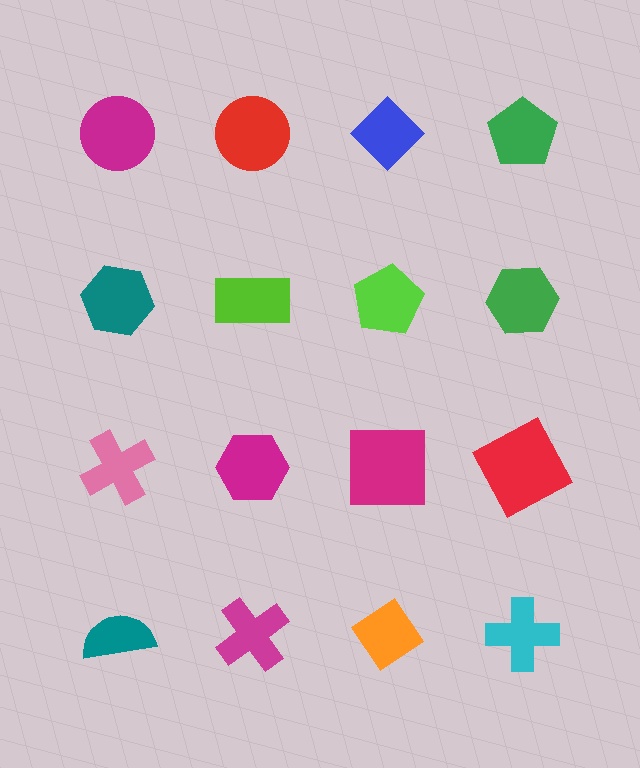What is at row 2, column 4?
A green hexagon.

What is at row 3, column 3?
A magenta square.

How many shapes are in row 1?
4 shapes.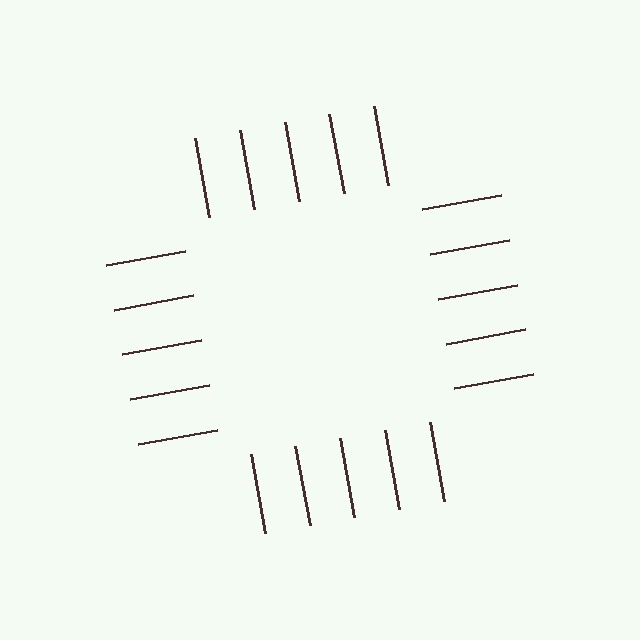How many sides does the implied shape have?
4 sides — the line-ends trace a square.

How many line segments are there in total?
20 — 5 along each of the 4 edges.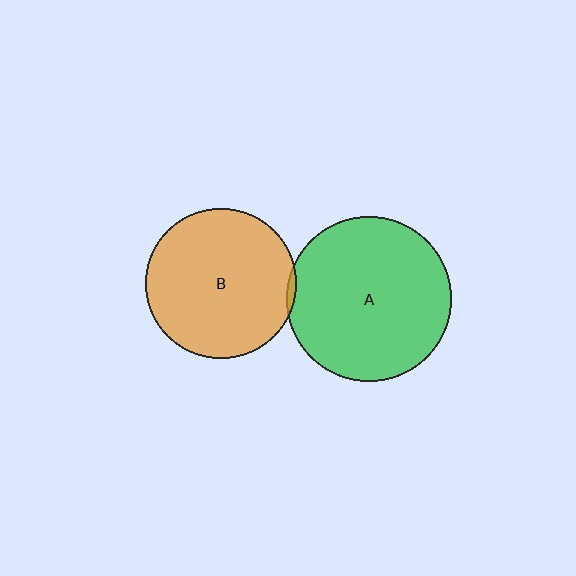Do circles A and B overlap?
Yes.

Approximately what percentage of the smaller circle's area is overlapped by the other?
Approximately 5%.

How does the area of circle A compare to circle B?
Approximately 1.2 times.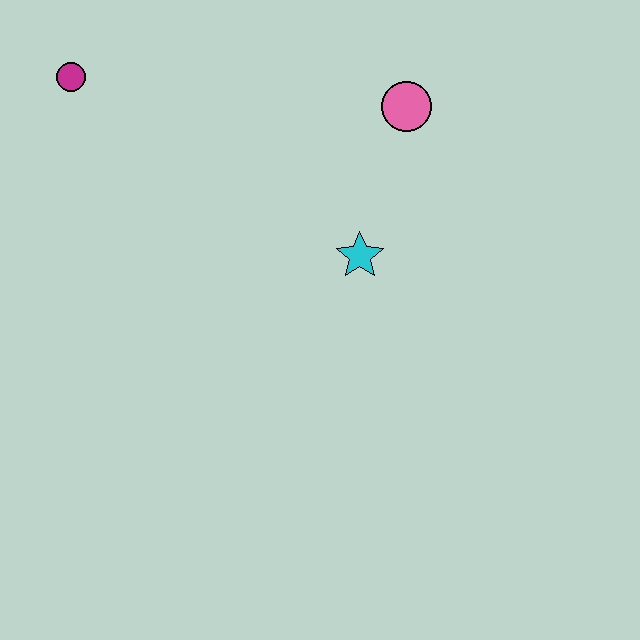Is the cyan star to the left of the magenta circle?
No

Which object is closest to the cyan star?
The pink circle is closest to the cyan star.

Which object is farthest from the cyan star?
The magenta circle is farthest from the cyan star.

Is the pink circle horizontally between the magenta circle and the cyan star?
No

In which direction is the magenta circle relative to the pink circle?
The magenta circle is to the left of the pink circle.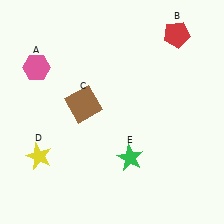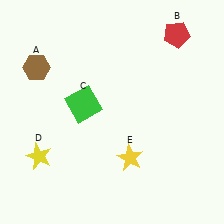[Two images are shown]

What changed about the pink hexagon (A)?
In Image 1, A is pink. In Image 2, it changed to brown.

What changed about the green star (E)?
In Image 1, E is green. In Image 2, it changed to yellow.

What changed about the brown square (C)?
In Image 1, C is brown. In Image 2, it changed to green.